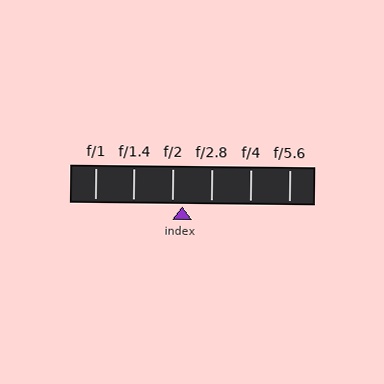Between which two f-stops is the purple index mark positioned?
The index mark is between f/2 and f/2.8.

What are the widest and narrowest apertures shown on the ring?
The widest aperture shown is f/1 and the narrowest is f/5.6.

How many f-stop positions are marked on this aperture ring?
There are 6 f-stop positions marked.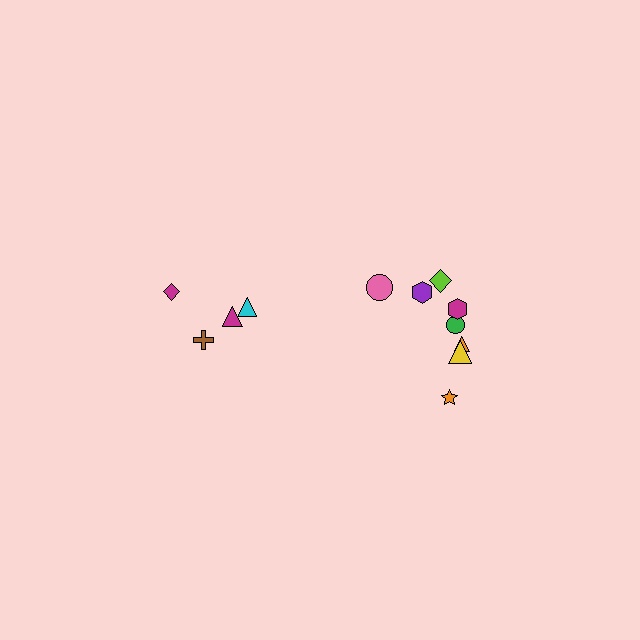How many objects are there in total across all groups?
There are 12 objects.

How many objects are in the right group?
There are 8 objects.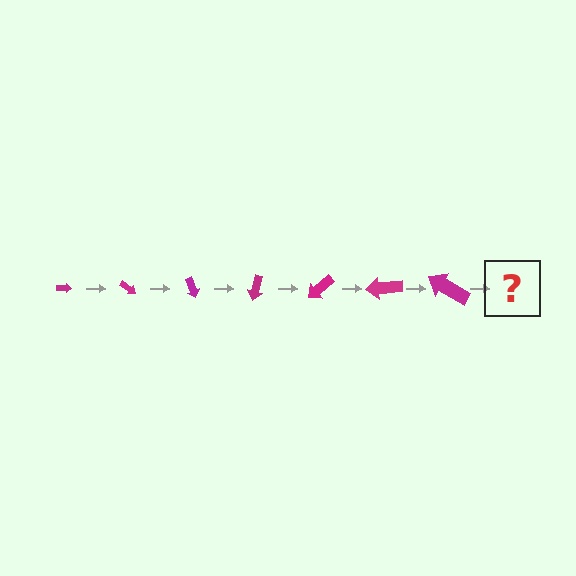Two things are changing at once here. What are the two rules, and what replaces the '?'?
The two rules are that the arrow grows larger each step and it rotates 35 degrees each step. The '?' should be an arrow, larger than the previous one and rotated 245 degrees from the start.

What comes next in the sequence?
The next element should be an arrow, larger than the previous one and rotated 245 degrees from the start.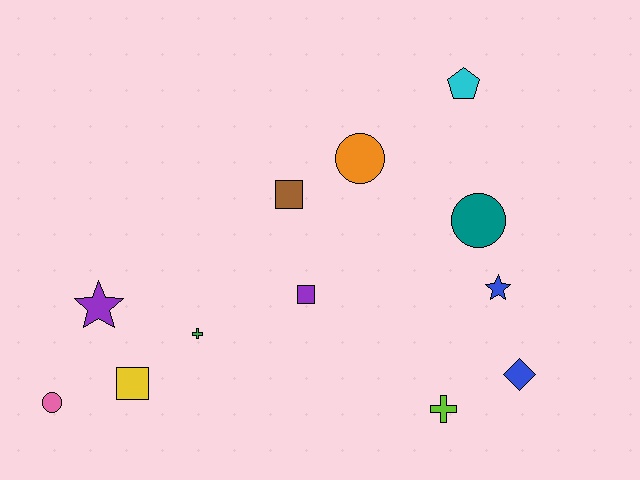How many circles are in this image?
There are 3 circles.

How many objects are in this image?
There are 12 objects.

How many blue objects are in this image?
There are 2 blue objects.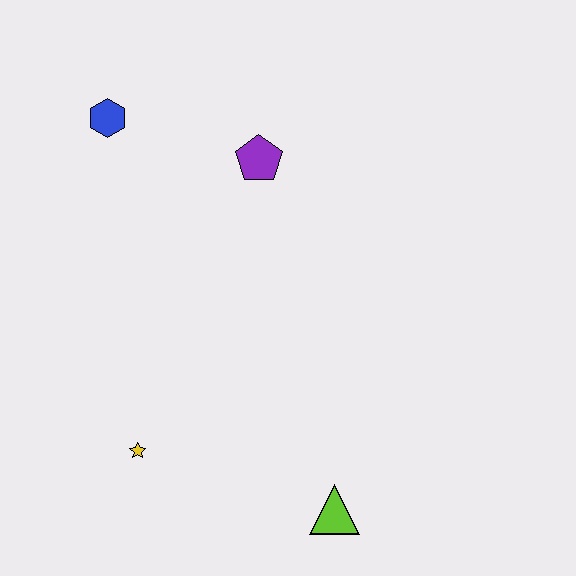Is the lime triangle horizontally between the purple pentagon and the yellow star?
No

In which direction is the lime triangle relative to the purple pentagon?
The lime triangle is below the purple pentagon.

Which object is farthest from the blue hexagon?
The lime triangle is farthest from the blue hexagon.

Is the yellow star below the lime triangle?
No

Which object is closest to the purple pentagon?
The blue hexagon is closest to the purple pentagon.